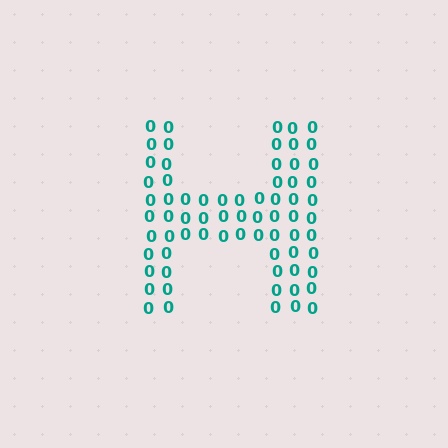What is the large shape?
The large shape is the letter H.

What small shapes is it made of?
It is made of small digit 0's.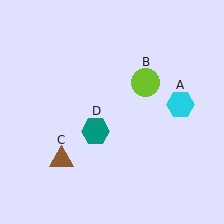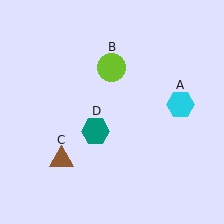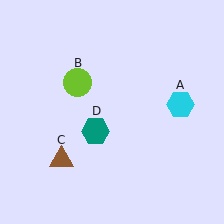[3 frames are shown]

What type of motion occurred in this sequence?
The lime circle (object B) rotated counterclockwise around the center of the scene.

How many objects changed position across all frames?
1 object changed position: lime circle (object B).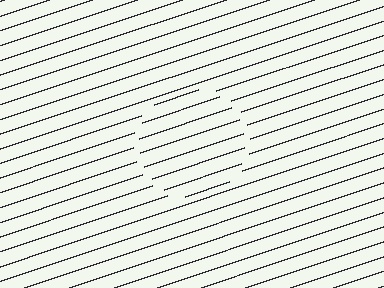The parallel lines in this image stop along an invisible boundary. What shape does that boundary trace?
An illusory circle. The interior of the shape contains the same grating, shifted by half a period — the contour is defined by the phase discontinuity where line-ends from the inner and outer gratings abut.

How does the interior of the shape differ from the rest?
The interior of the shape contains the same grating, shifted by half a period — the contour is defined by the phase discontinuity where line-ends from the inner and outer gratings abut.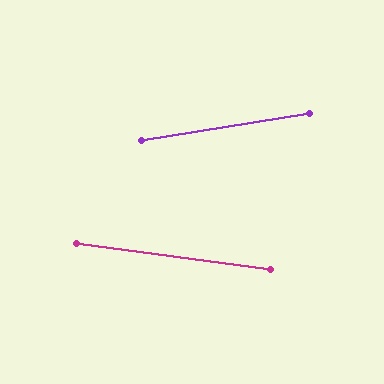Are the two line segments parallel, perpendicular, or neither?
Neither parallel nor perpendicular — they differ by about 17°.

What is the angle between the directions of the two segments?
Approximately 17 degrees.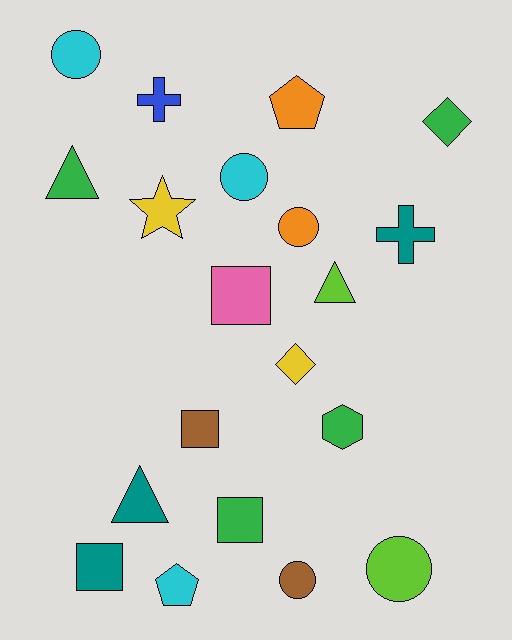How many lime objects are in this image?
There are 2 lime objects.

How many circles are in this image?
There are 5 circles.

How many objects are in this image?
There are 20 objects.